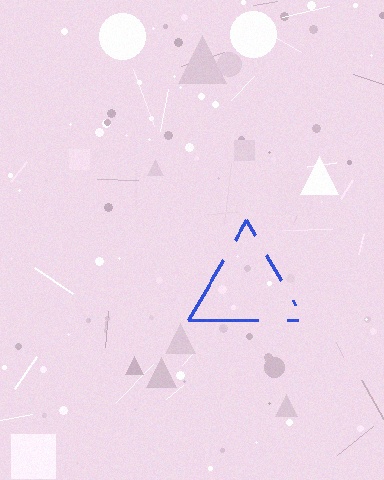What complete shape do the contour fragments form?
The contour fragments form a triangle.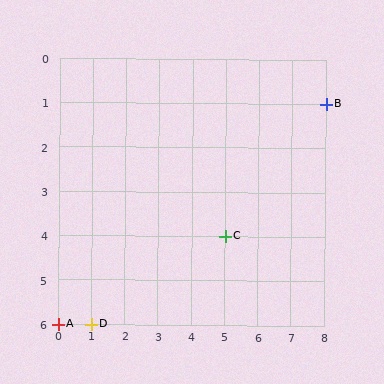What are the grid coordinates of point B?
Point B is at grid coordinates (8, 1).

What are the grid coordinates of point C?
Point C is at grid coordinates (5, 4).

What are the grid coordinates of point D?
Point D is at grid coordinates (1, 6).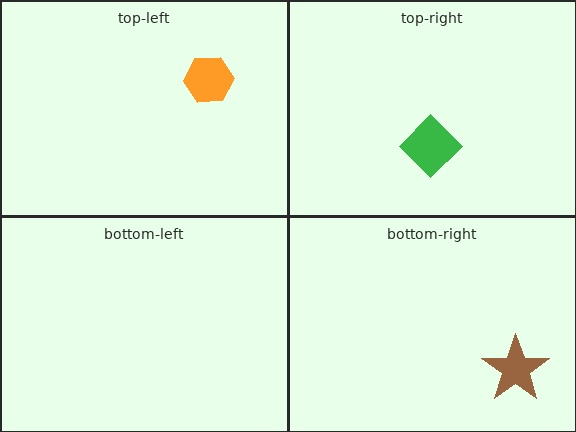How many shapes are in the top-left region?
1.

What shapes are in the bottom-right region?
The brown star.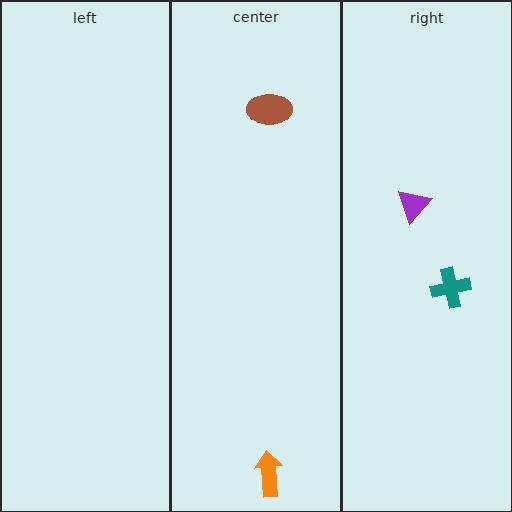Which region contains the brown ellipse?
The center region.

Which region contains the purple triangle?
The right region.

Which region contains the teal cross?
The right region.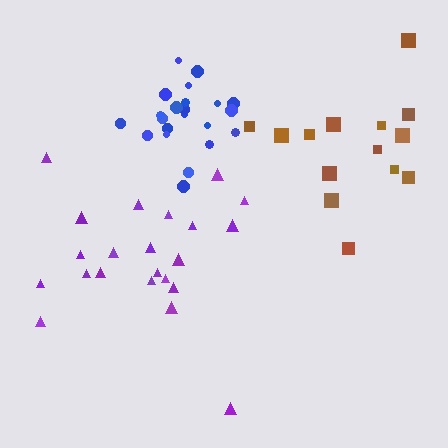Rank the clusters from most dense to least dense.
blue, purple, brown.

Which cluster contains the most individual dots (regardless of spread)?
Purple (22).